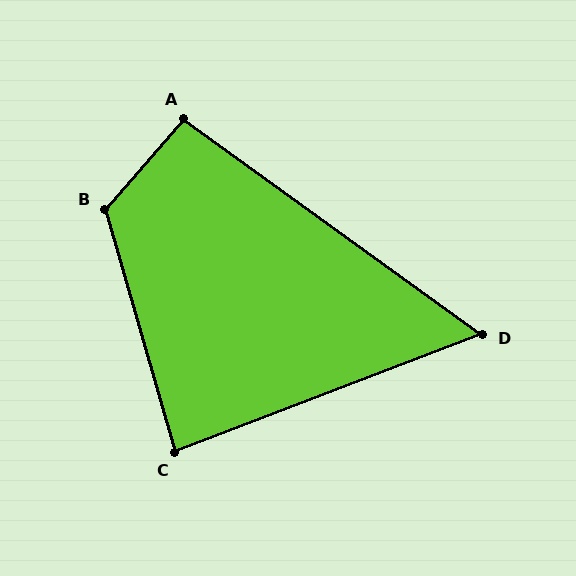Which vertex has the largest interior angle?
B, at approximately 123 degrees.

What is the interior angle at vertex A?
Approximately 95 degrees (approximately right).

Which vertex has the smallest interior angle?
D, at approximately 57 degrees.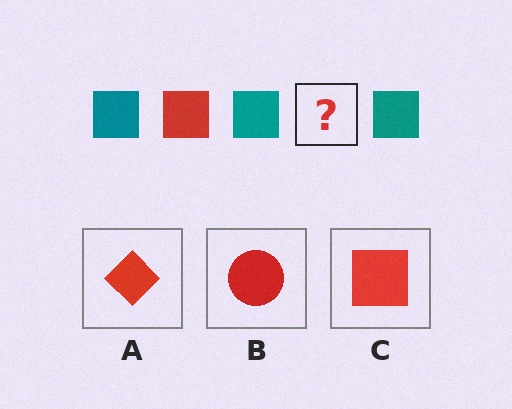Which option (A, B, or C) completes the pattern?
C.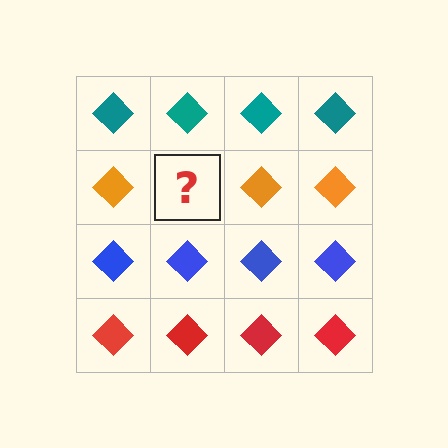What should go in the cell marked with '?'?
The missing cell should contain an orange diamond.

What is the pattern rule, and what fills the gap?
The rule is that each row has a consistent color. The gap should be filled with an orange diamond.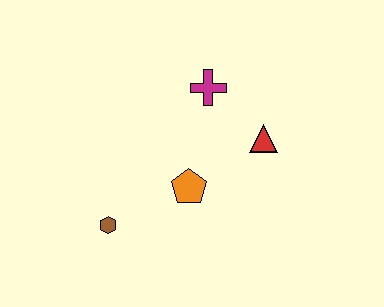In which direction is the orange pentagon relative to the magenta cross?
The orange pentagon is below the magenta cross.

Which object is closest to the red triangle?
The magenta cross is closest to the red triangle.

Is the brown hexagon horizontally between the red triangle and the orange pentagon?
No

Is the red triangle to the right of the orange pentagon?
Yes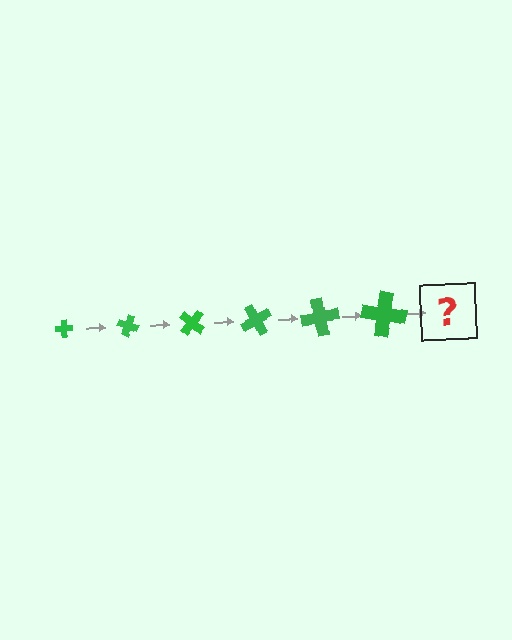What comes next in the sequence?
The next element should be a cross, larger than the previous one and rotated 120 degrees from the start.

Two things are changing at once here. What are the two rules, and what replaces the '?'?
The two rules are that the cross grows larger each step and it rotates 20 degrees each step. The '?' should be a cross, larger than the previous one and rotated 120 degrees from the start.